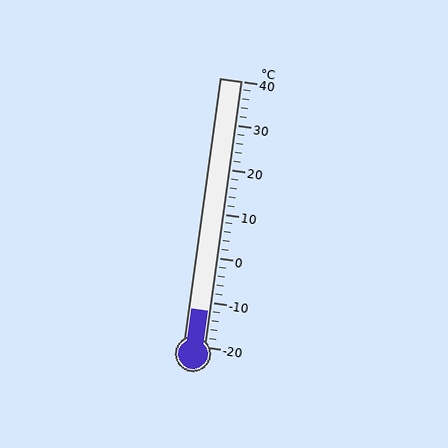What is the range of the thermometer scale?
The thermometer scale ranges from -20°C to 40°C.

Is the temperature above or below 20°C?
The temperature is below 20°C.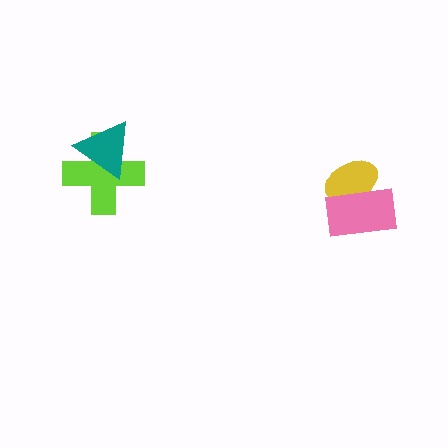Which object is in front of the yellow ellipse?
The pink rectangle is in front of the yellow ellipse.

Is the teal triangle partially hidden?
No, no other shape covers it.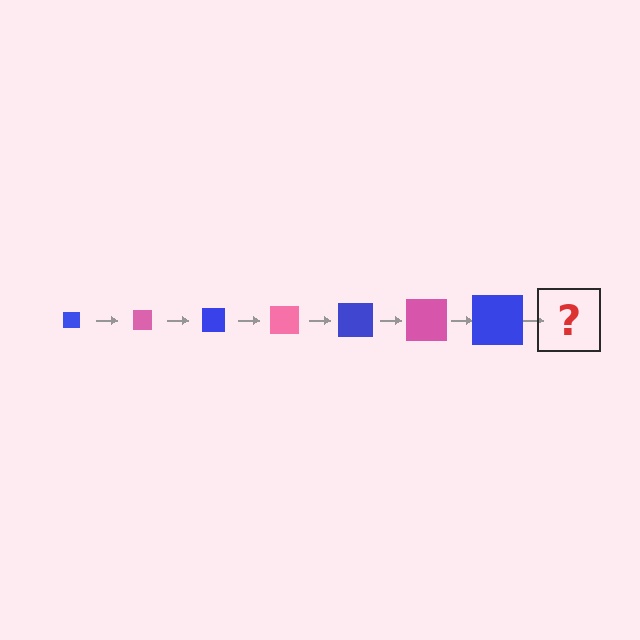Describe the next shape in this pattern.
It should be a pink square, larger than the previous one.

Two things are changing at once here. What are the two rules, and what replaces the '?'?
The two rules are that the square grows larger each step and the color cycles through blue and pink. The '?' should be a pink square, larger than the previous one.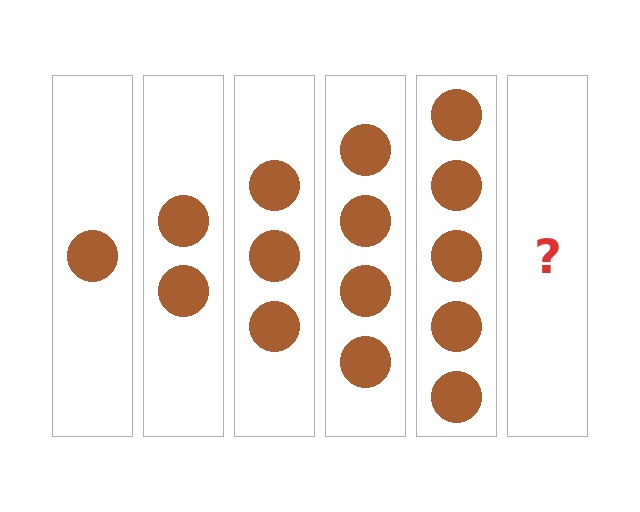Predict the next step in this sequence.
The next step is 6 circles.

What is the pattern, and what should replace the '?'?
The pattern is that each step adds one more circle. The '?' should be 6 circles.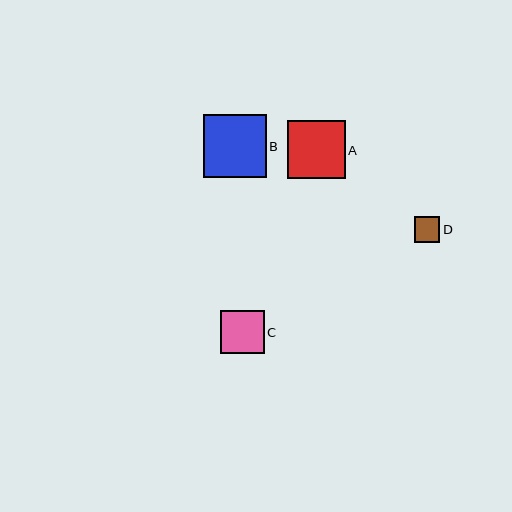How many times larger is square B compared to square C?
Square B is approximately 1.5 times the size of square C.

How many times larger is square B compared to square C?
Square B is approximately 1.5 times the size of square C.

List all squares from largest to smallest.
From largest to smallest: B, A, C, D.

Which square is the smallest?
Square D is the smallest with a size of approximately 25 pixels.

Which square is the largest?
Square B is the largest with a size of approximately 63 pixels.